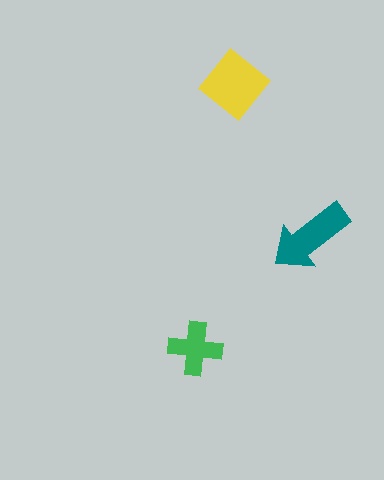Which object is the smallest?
The green cross.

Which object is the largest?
The yellow diamond.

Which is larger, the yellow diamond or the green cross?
The yellow diamond.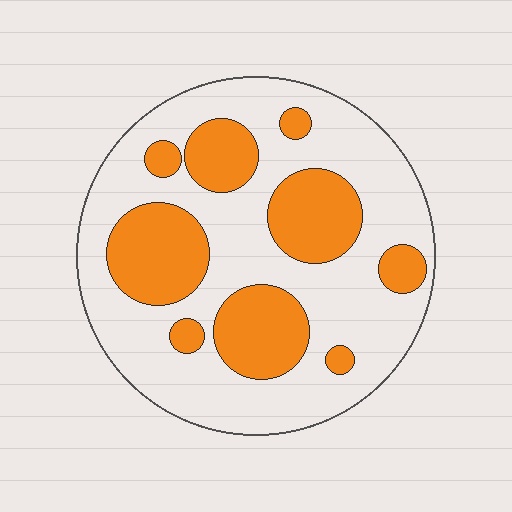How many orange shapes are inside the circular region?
9.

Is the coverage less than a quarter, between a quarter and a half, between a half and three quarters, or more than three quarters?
Between a quarter and a half.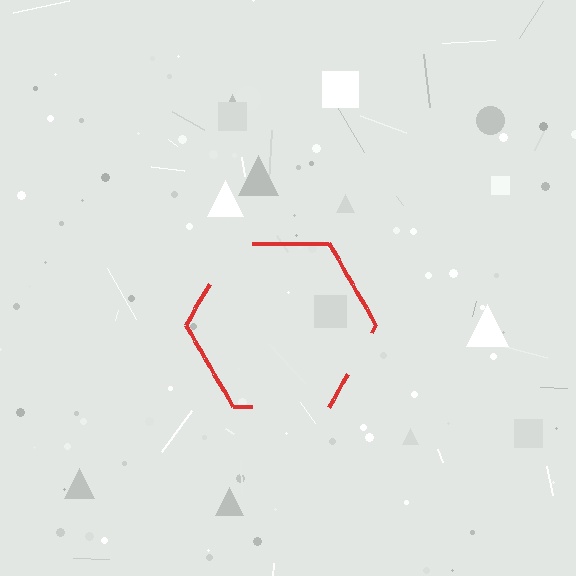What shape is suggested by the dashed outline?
The dashed outline suggests a hexagon.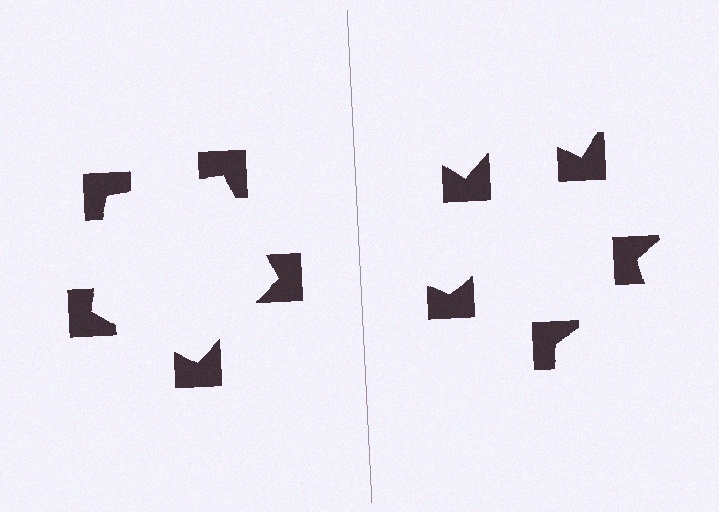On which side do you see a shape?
An illusory pentagon appears on the left side. On the right side the wedge cuts are rotated, so no coherent shape forms.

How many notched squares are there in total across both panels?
10 — 5 on each side.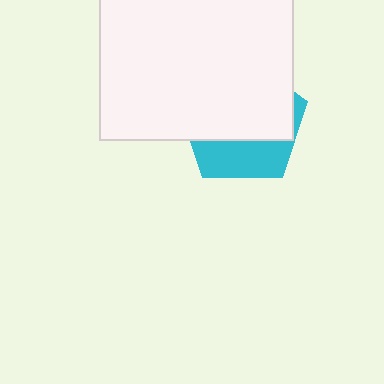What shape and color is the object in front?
The object in front is a white rectangle.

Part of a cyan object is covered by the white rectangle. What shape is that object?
It is a pentagon.